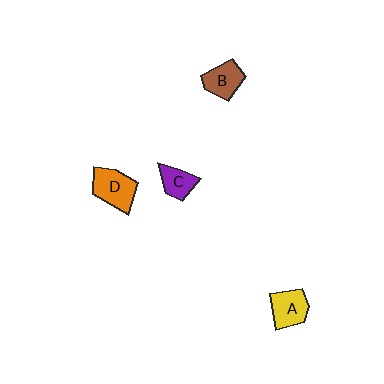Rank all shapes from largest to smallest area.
From largest to smallest: D (orange), A (yellow), B (brown), C (purple).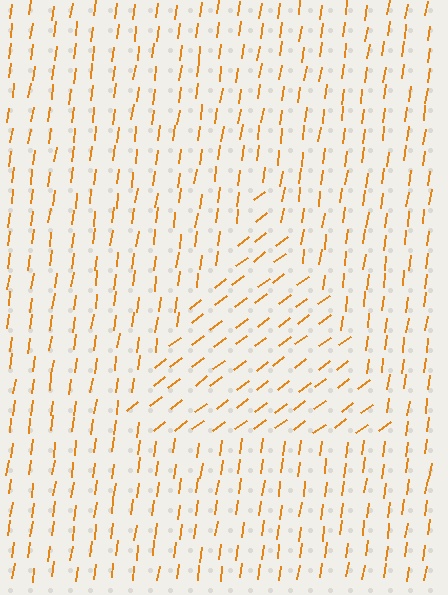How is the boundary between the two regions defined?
The boundary is defined purely by a change in line orientation (approximately 45 degrees difference). All lines are the same color and thickness.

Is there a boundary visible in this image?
Yes, there is a texture boundary formed by a change in line orientation.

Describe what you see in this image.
The image is filled with small orange line segments. A triangle region in the image has lines oriented differently from the surrounding lines, creating a visible texture boundary.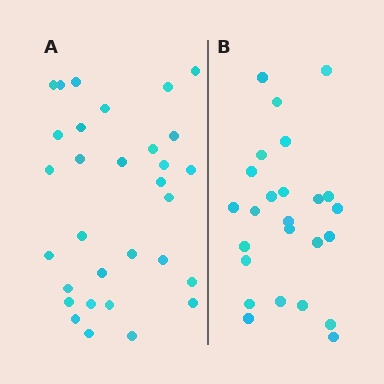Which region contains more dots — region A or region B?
Region A (the left region) has more dots.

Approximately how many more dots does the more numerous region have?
Region A has about 6 more dots than region B.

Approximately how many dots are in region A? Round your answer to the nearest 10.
About 30 dots. (The exact count is 31, which rounds to 30.)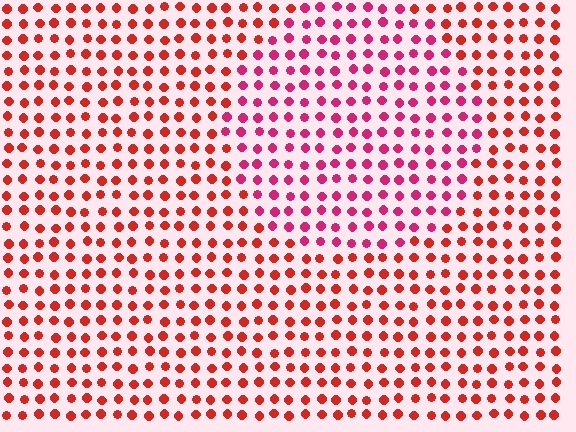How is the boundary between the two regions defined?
The boundary is defined purely by a slight shift in hue (about 30 degrees). Spacing, size, and orientation are identical on both sides.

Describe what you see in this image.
The image is filled with small red elements in a uniform arrangement. A circle-shaped region is visible where the elements are tinted to a slightly different hue, forming a subtle color boundary.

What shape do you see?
I see a circle.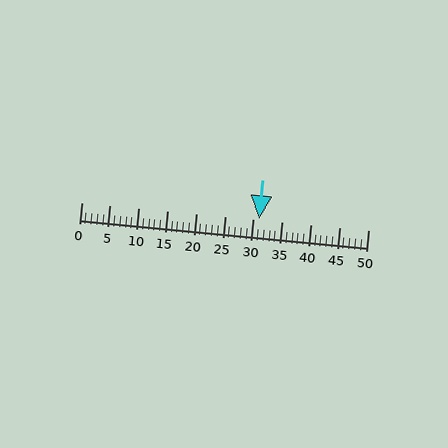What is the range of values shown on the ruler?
The ruler shows values from 0 to 50.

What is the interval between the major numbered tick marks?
The major tick marks are spaced 5 units apart.